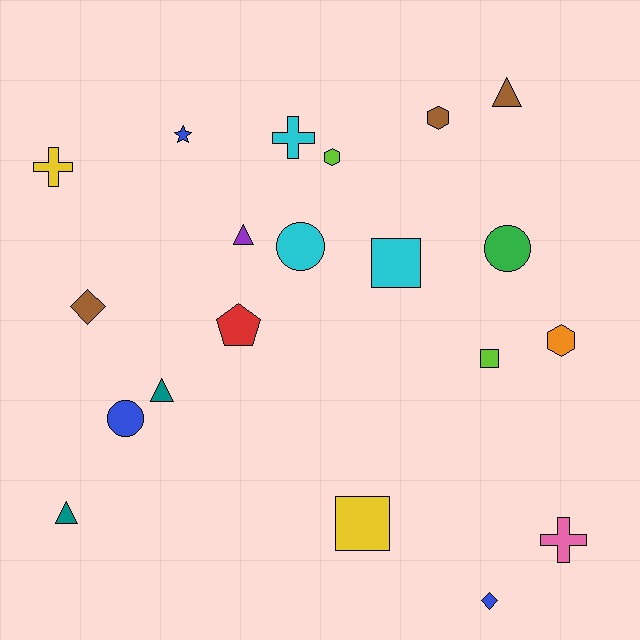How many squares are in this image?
There are 3 squares.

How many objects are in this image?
There are 20 objects.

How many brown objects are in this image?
There are 3 brown objects.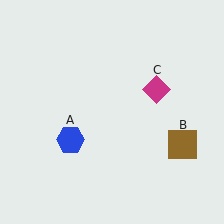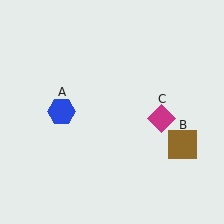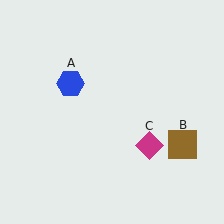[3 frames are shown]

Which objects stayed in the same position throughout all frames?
Brown square (object B) remained stationary.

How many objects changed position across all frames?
2 objects changed position: blue hexagon (object A), magenta diamond (object C).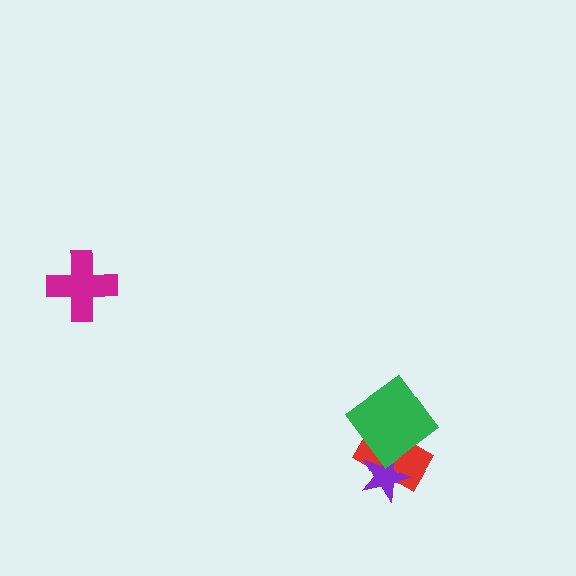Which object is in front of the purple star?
The green diamond is in front of the purple star.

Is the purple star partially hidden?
Yes, it is partially covered by another shape.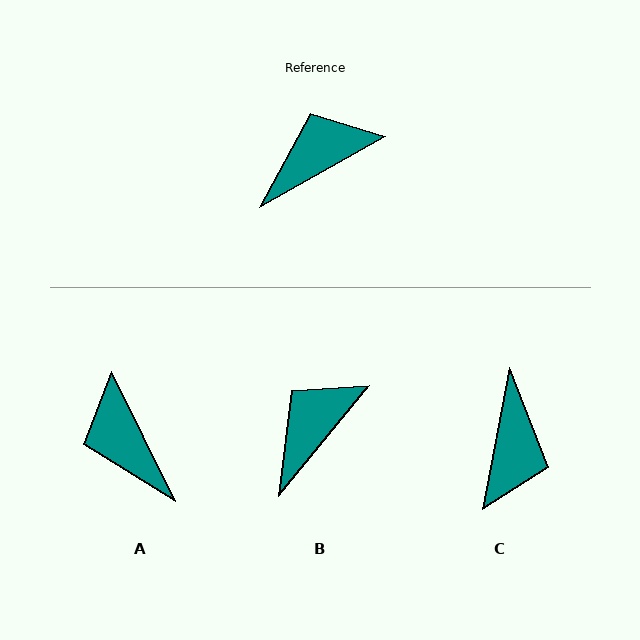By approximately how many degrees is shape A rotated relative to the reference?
Approximately 87 degrees counter-clockwise.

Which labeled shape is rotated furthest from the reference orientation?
C, about 130 degrees away.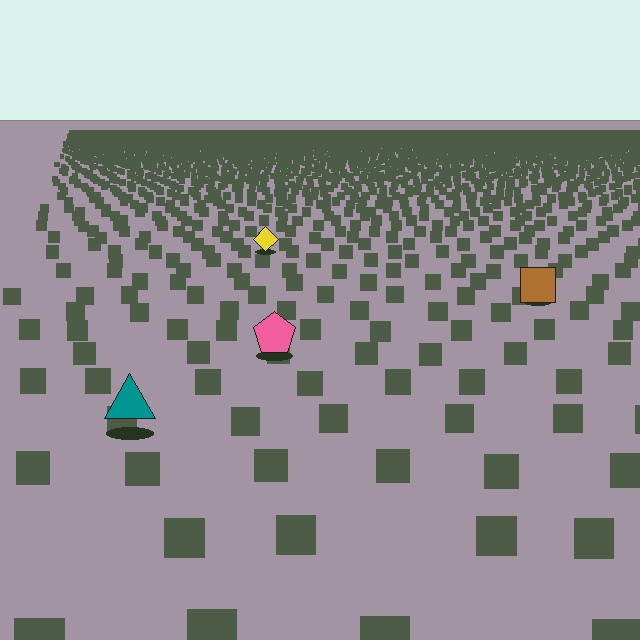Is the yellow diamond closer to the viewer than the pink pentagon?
No. The pink pentagon is closer — you can tell from the texture gradient: the ground texture is coarser near it.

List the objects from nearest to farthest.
From nearest to farthest: the teal triangle, the pink pentagon, the brown square, the yellow diamond.